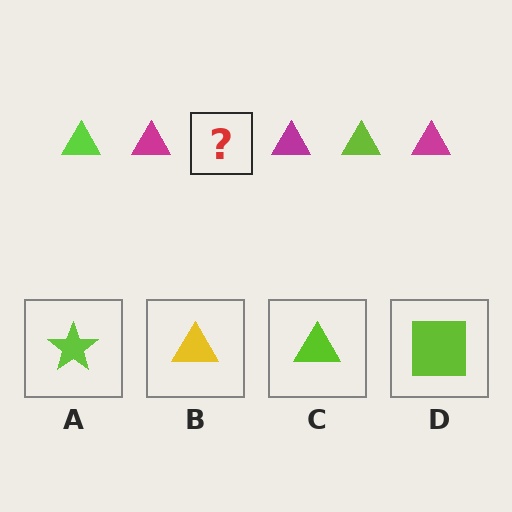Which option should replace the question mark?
Option C.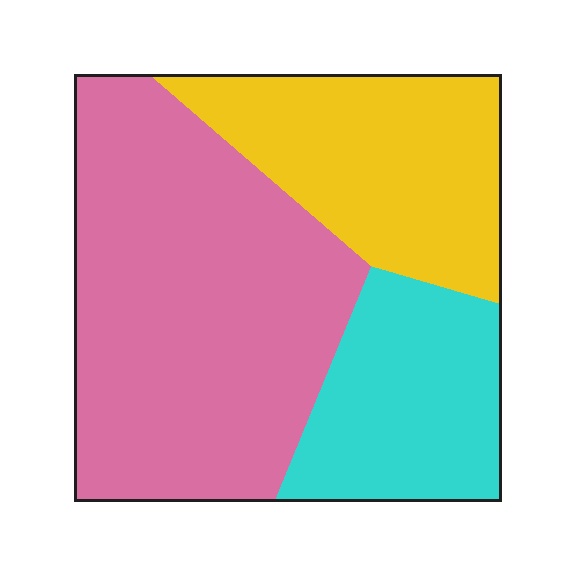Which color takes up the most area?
Pink, at roughly 50%.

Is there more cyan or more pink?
Pink.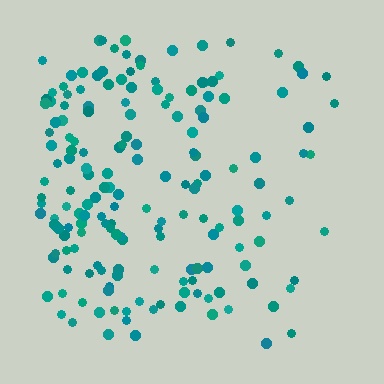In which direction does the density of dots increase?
From right to left, with the left side densest.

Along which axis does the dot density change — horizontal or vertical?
Horizontal.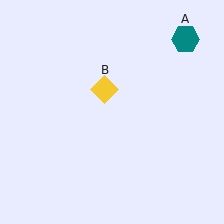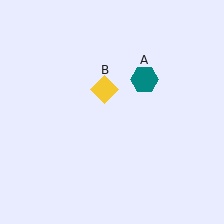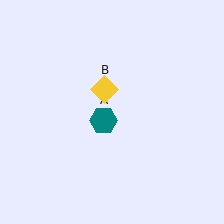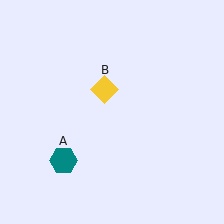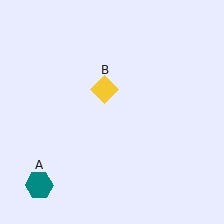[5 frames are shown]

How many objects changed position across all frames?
1 object changed position: teal hexagon (object A).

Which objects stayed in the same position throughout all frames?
Yellow diamond (object B) remained stationary.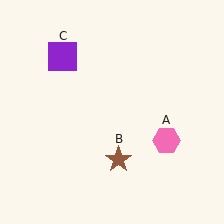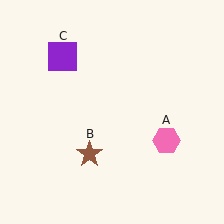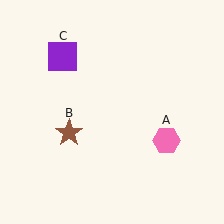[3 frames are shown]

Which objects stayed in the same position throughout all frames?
Pink hexagon (object A) and purple square (object C) remained stationary.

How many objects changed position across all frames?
1 object changed position: brown star (object B).